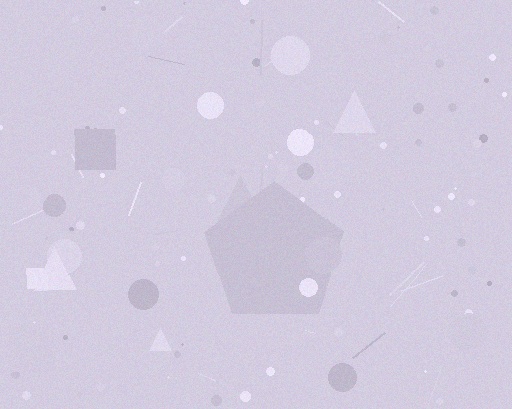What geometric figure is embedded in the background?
A pentagon is embedded in the background.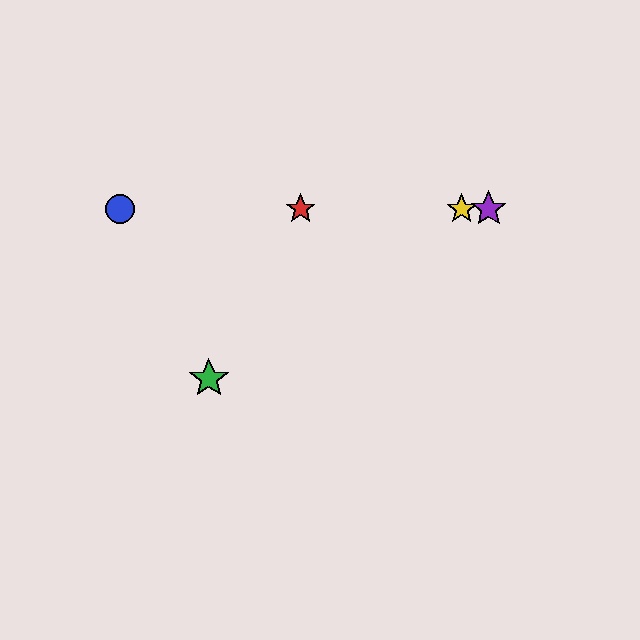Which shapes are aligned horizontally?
The red star, the blue circle, the yellow star, the purple star are aligned horizontally.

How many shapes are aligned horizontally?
4 shapes (the red star, the blue circle, the yellow star, the purple star) are aligned horizontally.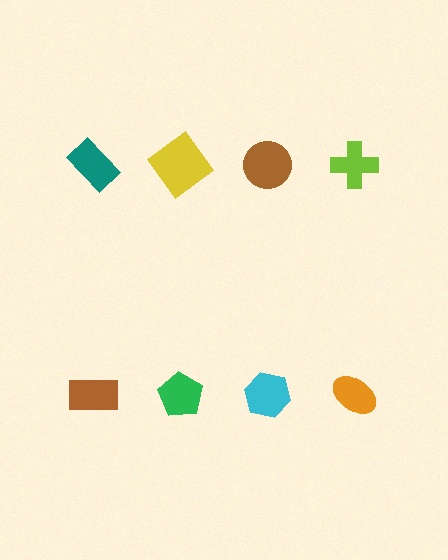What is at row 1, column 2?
A yellow diamond.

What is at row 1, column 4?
A lime cross.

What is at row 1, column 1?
A teal rectangle.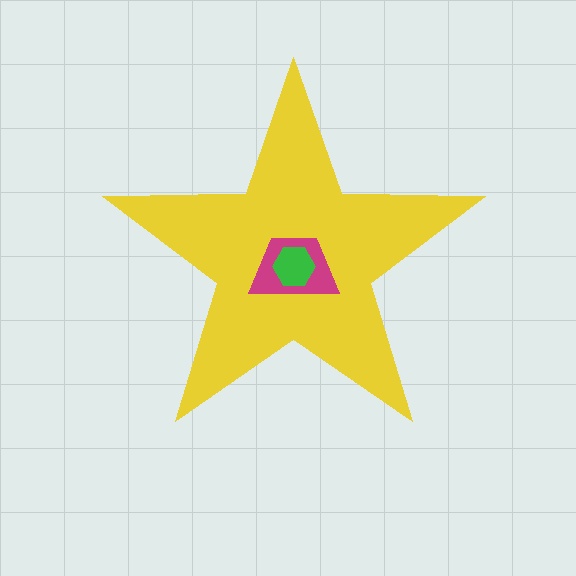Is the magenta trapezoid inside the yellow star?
Yes.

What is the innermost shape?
The green hexagon.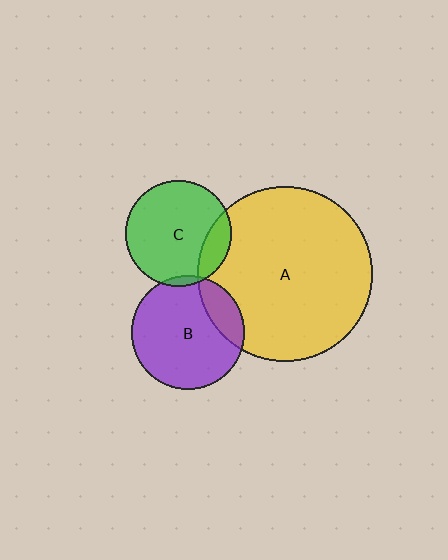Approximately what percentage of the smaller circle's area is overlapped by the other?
Approximately 5%.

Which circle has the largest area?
Circle A (yellow).